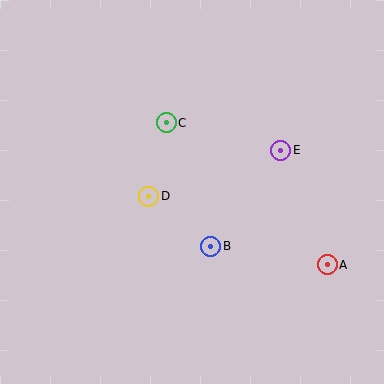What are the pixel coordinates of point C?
Point C is at (166, 123).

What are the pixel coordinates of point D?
Point D is at (149, 196).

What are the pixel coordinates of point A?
Point A is at (327, 265).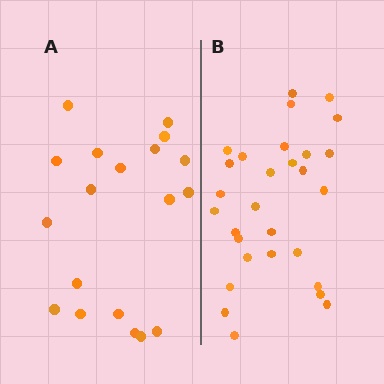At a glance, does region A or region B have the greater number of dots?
Region B (the right region) has more dots.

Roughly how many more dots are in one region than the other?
Region B has roughly 10 or so more dots than region A.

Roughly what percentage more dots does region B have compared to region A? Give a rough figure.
About 55% more.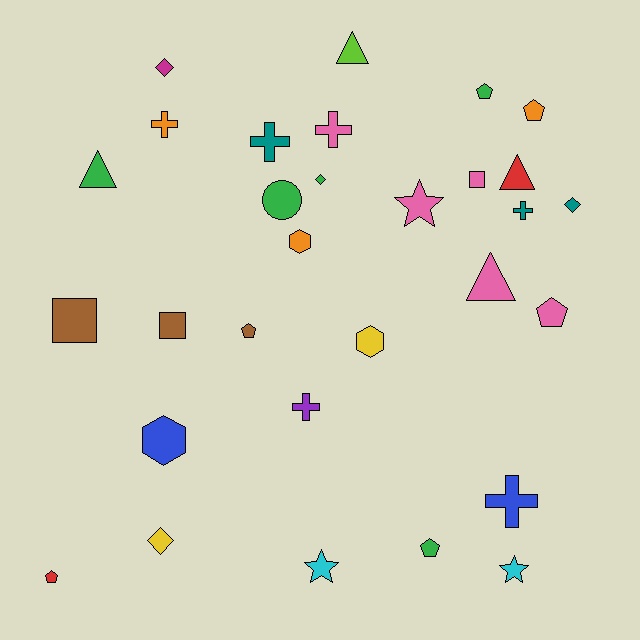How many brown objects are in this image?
There are 3 brown objects.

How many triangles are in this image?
There are 4 triangles.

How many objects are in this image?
There are 30 objects.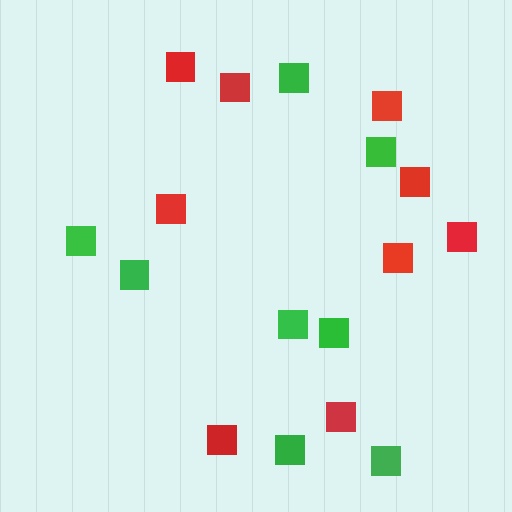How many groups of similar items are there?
There are 2 groups: one group of red squares (9) and one group of green squares (8).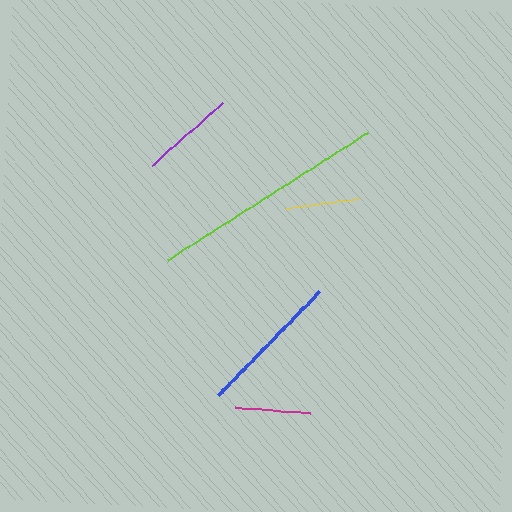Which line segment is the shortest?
The yellow line is the shortest at approximately 72 pixels.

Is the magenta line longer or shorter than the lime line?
The lime line is longer than the magenta line.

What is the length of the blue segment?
The blue segment is approximately 145 pixels long.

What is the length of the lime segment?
The lime segment is approximately 237 pixels long.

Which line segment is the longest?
The lime line is the longest at approximately 237 pixels.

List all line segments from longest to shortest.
From longest to shortest: lime, blue, purple, magenta, yellow.